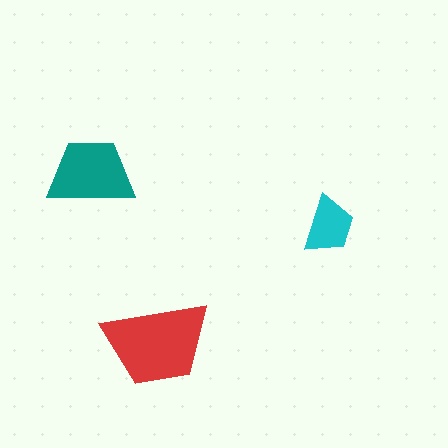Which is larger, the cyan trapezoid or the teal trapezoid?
The teal one.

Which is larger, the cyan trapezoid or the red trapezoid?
The red one.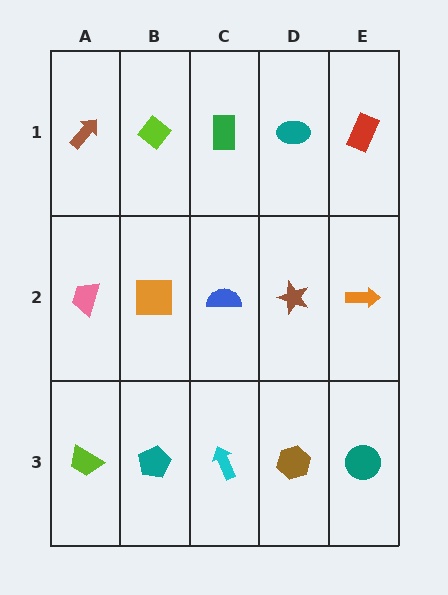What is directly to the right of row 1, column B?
A green rectangle.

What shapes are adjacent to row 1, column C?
A blue semicircle (row 2, column C), a lime diamond (row 1, column B), a teal ellipse (row 1, column D).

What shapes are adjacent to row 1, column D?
A brown star (row 2, column D), a green rectangle (row 1, column C), a red rectangle (row 1, column E).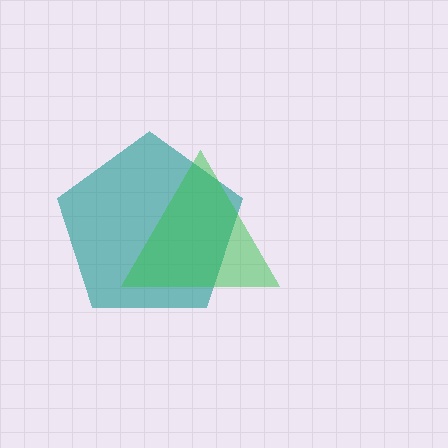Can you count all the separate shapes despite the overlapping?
Yes, there are 2 separate shapes.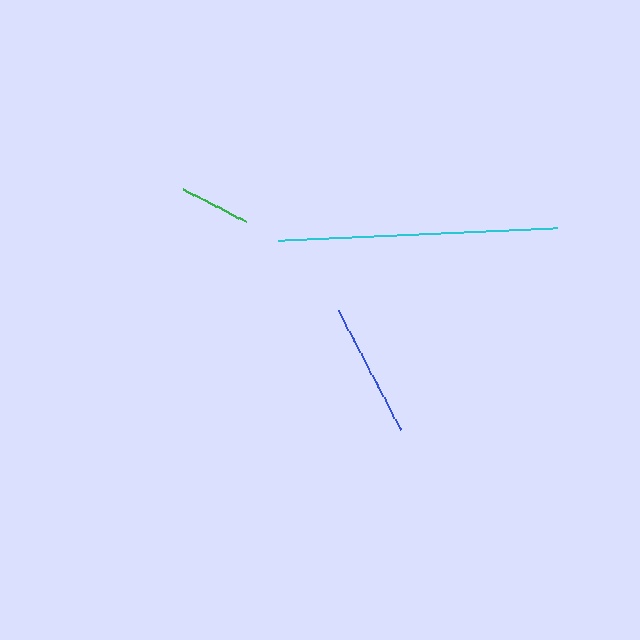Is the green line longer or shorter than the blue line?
The blue line is longer than the green line.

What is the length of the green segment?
The green segment is approximately 70 pixels long.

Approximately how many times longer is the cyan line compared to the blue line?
The cyan line is approximately 2.1 times the length of the blue line.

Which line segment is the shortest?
The green line is the shortest at approximately 70 pixels.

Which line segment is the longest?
The cyan line is the longest at approximately 279 pixels.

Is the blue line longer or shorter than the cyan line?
The cyan line is longer than the blue line.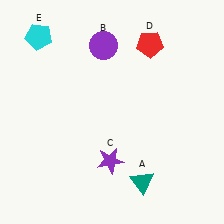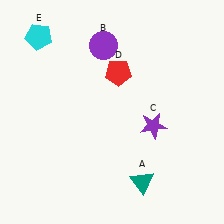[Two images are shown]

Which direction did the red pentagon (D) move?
The red pentagon (D) moved left.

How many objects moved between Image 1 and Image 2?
2 objects moved between the two images.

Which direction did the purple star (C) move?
The purple star (C) moved right.